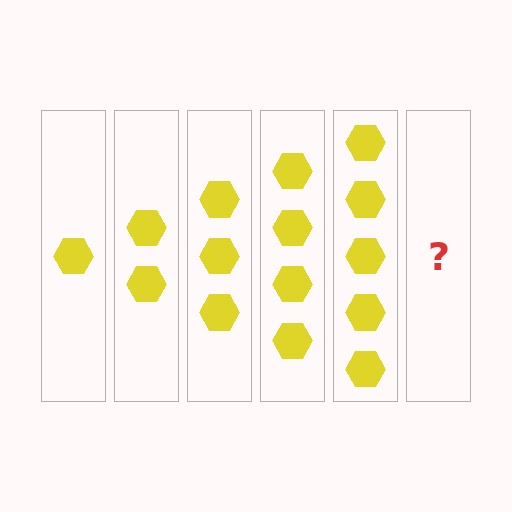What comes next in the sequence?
The next element should be 6 hexagons.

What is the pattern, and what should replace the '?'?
The pattern is that each step adds one more hexagon. The '?' should be 6 hexagons.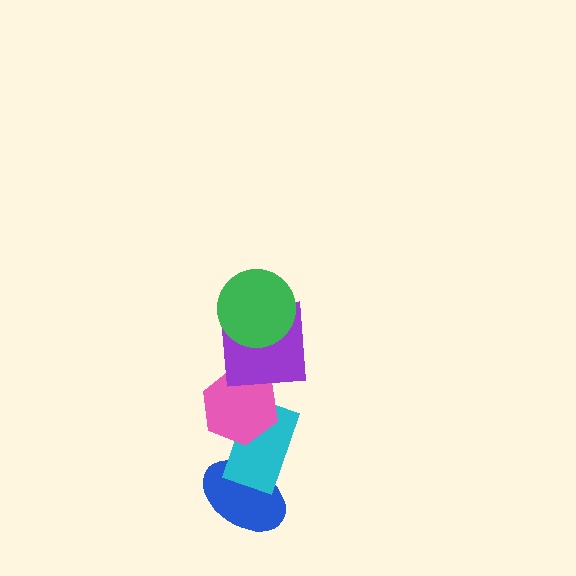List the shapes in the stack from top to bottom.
From top to bottom: the green circle, the purple square, the pink hexagon, the cyan rectangle, the blue ellipse.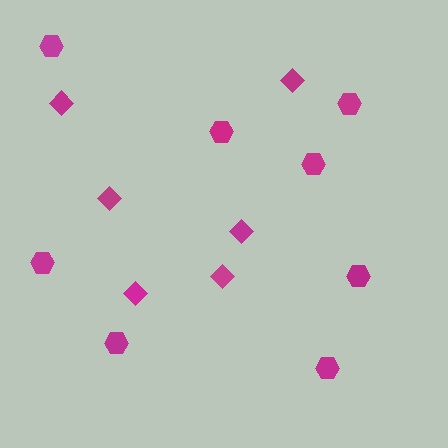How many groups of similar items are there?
There are 2 groups: one group of diamonds (6) and one group of hexagons (8).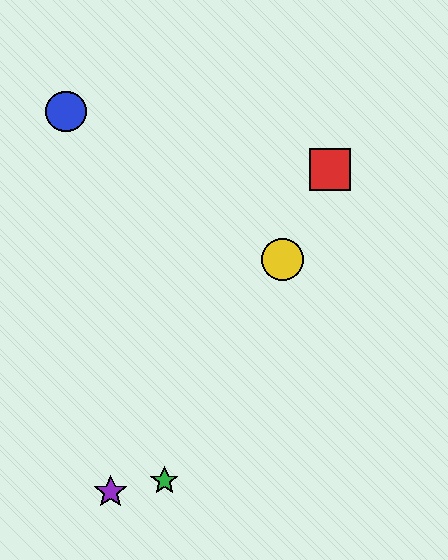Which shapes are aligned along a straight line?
The red square, the green star, the yellow circle are aligned along a straight line.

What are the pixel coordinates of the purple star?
The purple star is at (111, 492).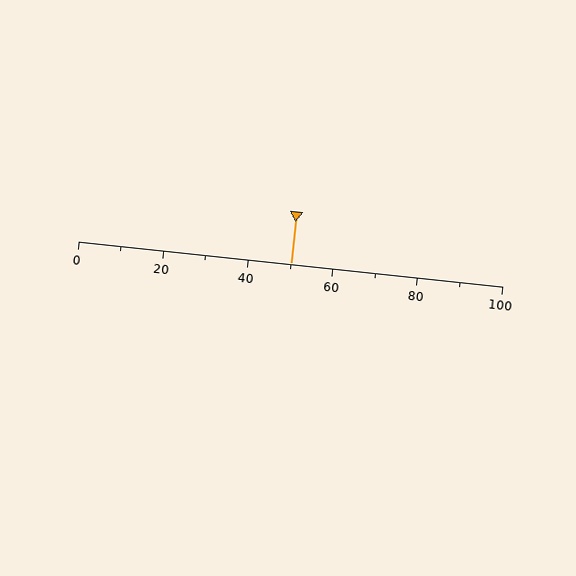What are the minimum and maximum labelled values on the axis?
The axis runs from 0 to 100.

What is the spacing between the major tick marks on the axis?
The major ticks are spaced 20 apart.